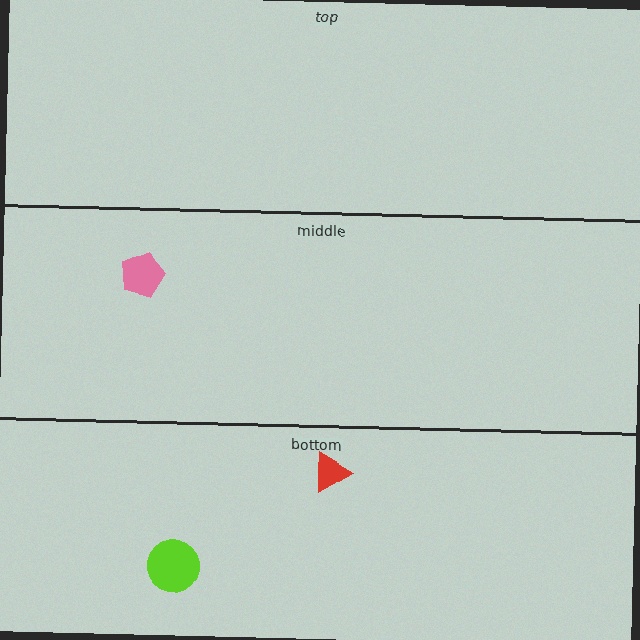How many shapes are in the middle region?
1.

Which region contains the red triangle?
The bottom region.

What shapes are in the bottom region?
The lime circle, the red triangle.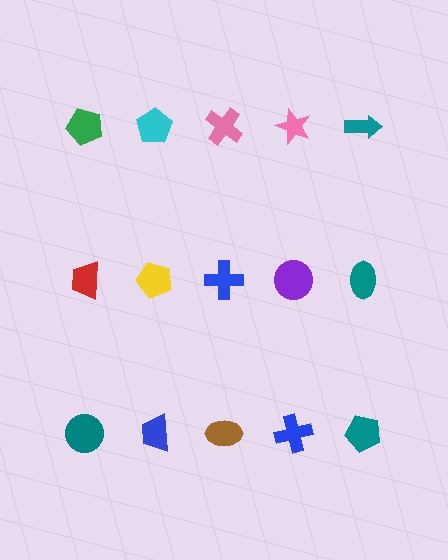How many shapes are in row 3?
5 shapes.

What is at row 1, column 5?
A teal arrow.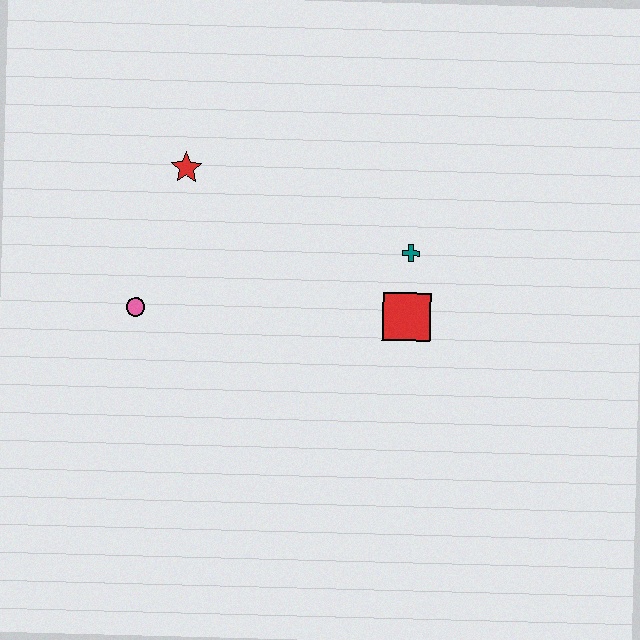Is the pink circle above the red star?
No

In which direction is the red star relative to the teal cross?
The red star is to the left of the teal cross.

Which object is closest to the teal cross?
The red square is closest to the teal cross.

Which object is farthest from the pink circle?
The teal cross is farthest from the pink circle.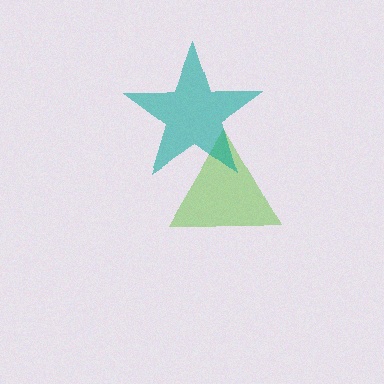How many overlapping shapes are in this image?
There are 2 overlapping shapes in the image.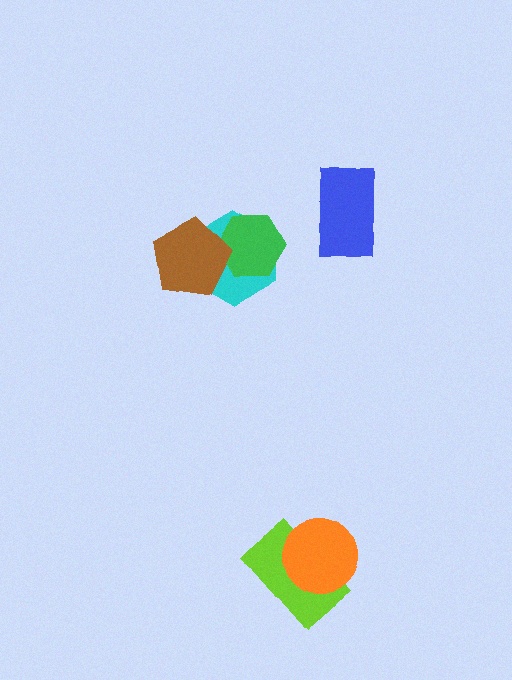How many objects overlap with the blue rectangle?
0 objects overlap with the blue rectangle.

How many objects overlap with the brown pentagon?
2 objects overlap with the brown pentagon.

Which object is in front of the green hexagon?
The brown pentagon is in front of the green hexagon.